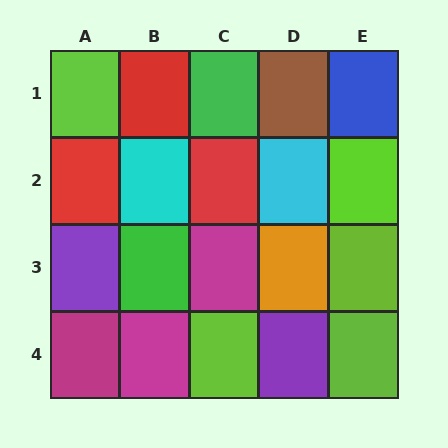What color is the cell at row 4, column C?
Lime.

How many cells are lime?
5 cells are lime.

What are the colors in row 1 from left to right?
Lime, red, green, brown, blue.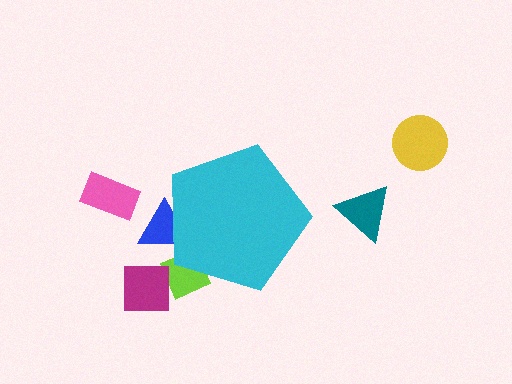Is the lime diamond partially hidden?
Yes, the lime diamond is partially hidden behind the cyan pentagon.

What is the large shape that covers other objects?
A cyan pentagon.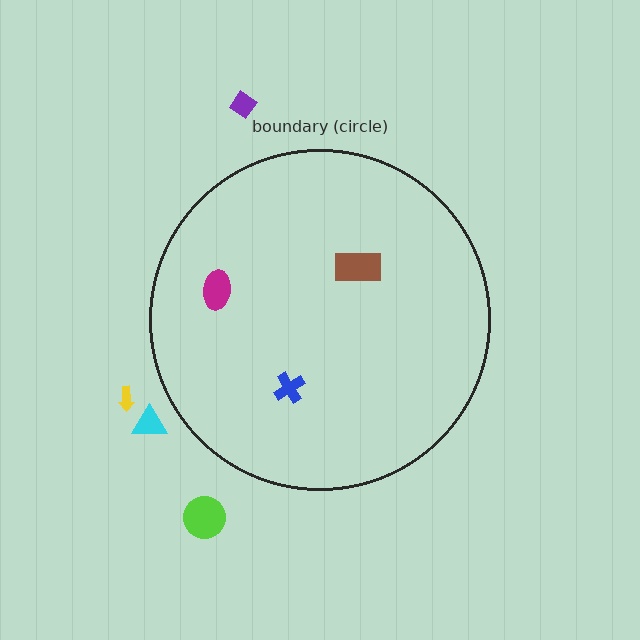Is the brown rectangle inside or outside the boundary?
Inside.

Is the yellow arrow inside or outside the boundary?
Outside.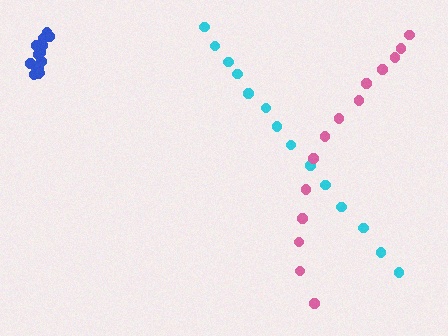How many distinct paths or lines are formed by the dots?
There are 3 distinct paths.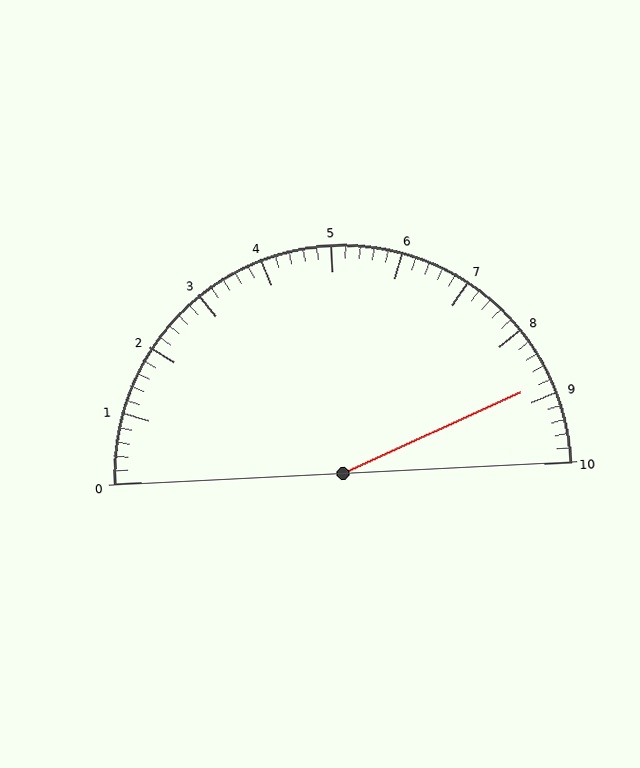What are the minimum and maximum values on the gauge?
The gauge ranges from 0 to 10.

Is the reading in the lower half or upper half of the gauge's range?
The reading is in the upper half of the range (0 to 10).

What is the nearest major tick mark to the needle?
The nearest major tick mark is 9.